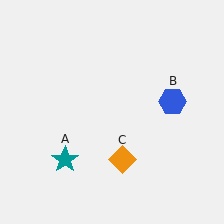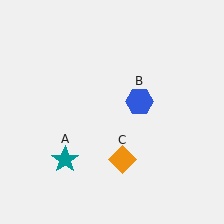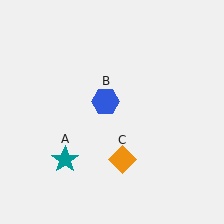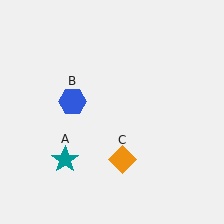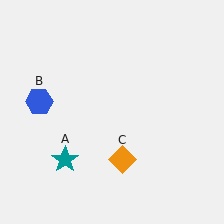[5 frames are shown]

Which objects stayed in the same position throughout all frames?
Teal star (object A) and orange diamond (object C) remained stationary.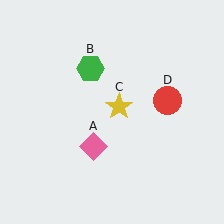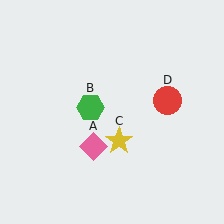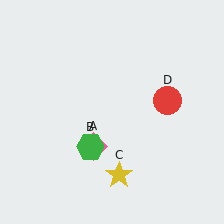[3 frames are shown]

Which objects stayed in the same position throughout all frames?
Pink diamond (object A) and red circle (object D) remained stationary.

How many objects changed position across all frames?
2 objects changed position: green hexagon (object B), yellow star (object C).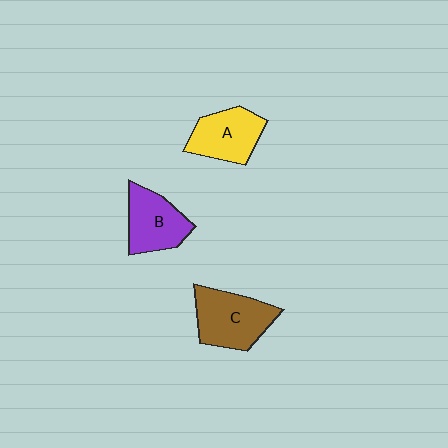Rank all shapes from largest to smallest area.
From largest to smallest: C (brown), B (purple), A (yellow).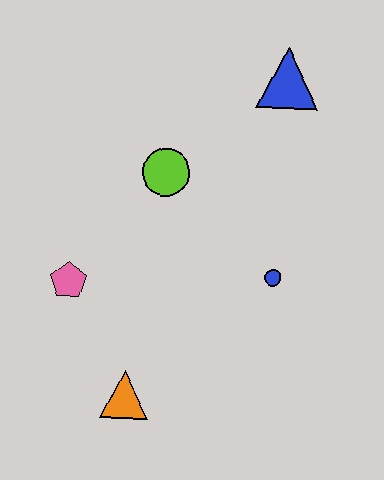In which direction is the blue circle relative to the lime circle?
The blue circle is to the right of the lime circle.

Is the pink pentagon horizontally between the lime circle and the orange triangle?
No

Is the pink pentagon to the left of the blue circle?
Yes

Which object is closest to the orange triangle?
The pink pentagon is closest to the orange triangle.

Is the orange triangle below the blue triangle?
Yes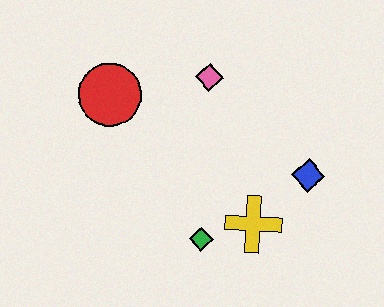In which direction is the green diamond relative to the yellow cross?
The green diamond is to the left of the yellow cross.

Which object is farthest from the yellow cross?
The red circle is farthest from the yellow cross.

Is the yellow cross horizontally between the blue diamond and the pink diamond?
Yes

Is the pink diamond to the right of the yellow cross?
No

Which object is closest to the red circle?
The pink diamond is closest to the red circle.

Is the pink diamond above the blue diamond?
Yes